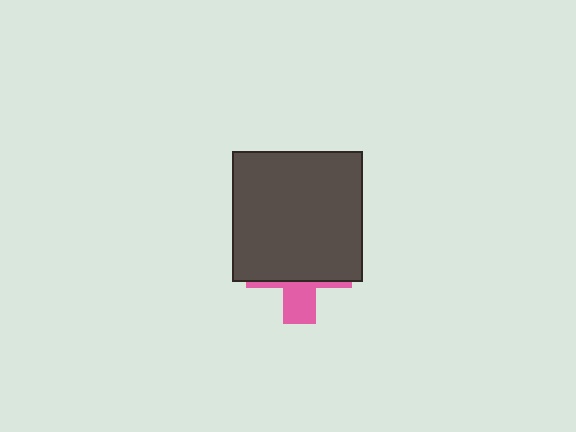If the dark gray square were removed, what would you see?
You would see the complete pink cross.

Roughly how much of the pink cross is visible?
A small part of it is visible (roughly 31%).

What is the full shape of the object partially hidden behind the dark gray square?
The partially hidden object is a pink cross.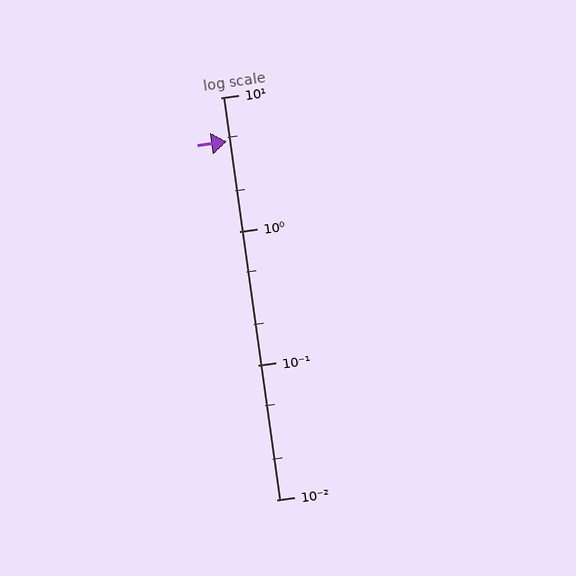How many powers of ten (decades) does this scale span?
The scale spans 3 decades, from 0.01 to 10.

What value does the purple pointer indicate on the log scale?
The pointer indicates approximately 4.7.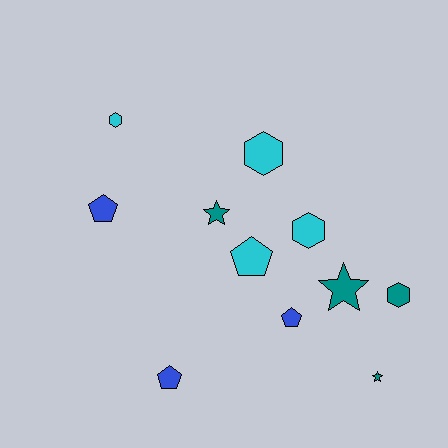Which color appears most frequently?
Teal, with 4 objects.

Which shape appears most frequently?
Hexagon, with 4 objects.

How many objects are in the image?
There are 11 objects.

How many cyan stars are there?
There are no cyan stars.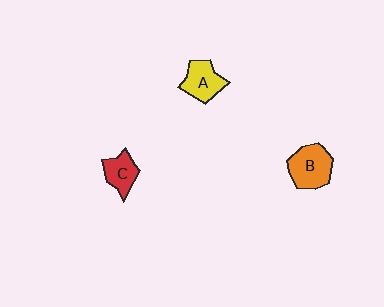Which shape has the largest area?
Shape B (orange).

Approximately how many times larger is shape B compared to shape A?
Approximately 1.3 times.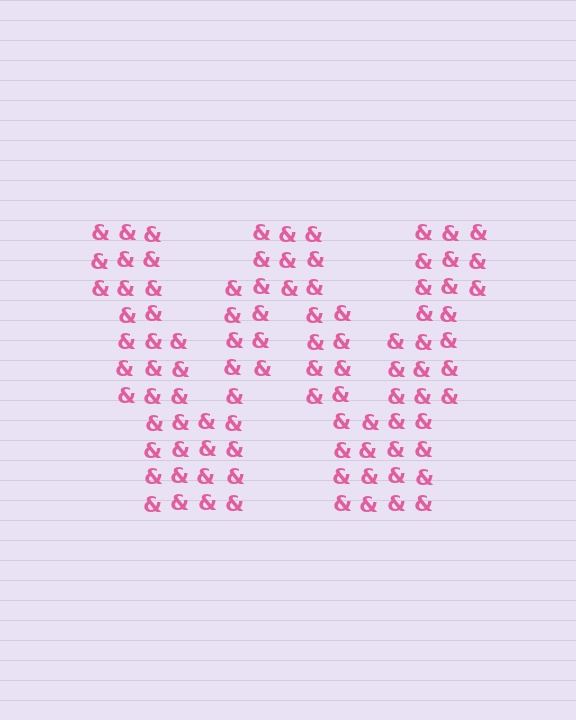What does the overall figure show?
The overall figure shows the letter W.